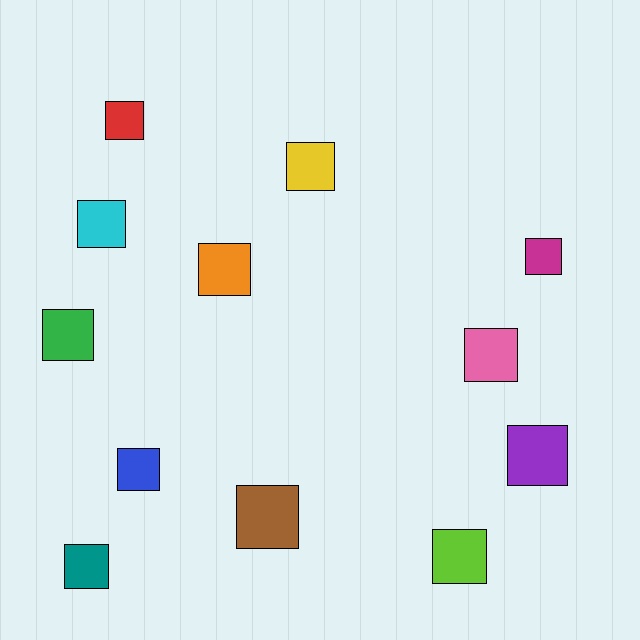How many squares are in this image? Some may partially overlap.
There are 12 squares.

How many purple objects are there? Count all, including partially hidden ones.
There is 1 purple object.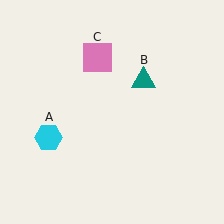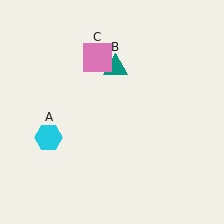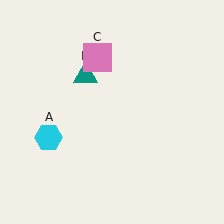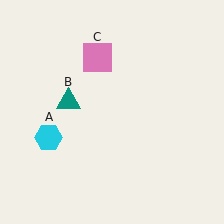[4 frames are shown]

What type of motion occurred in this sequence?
The teal triangle (object B) rotated counterclockwise around the center of the scene.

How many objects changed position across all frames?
1 object changed position: teal triangle (object B).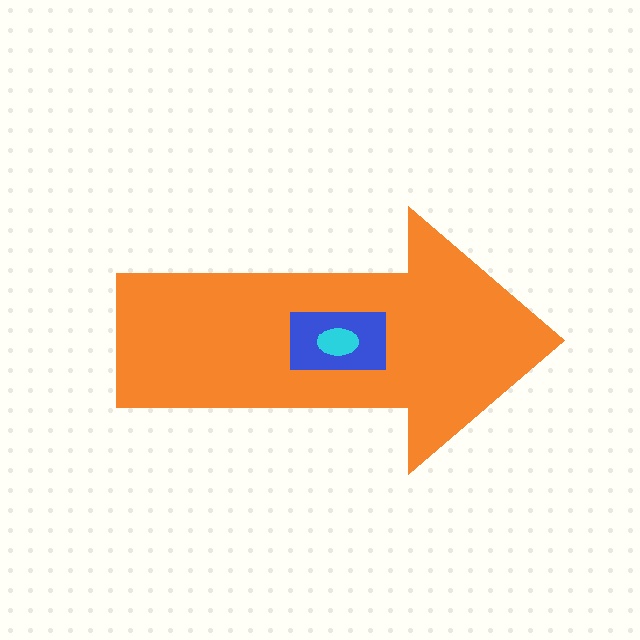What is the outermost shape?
The orange arrow.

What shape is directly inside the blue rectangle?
The cyan ellipse.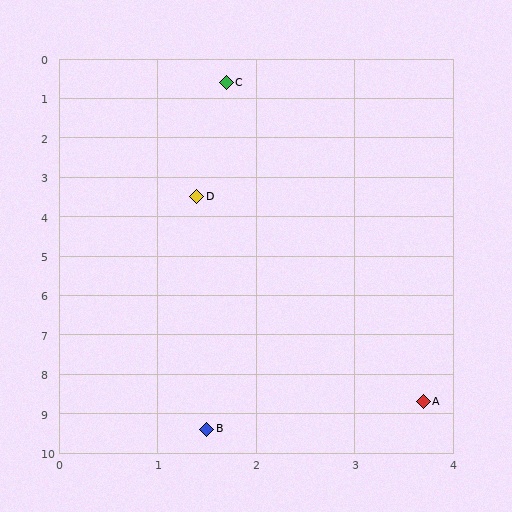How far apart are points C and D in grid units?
Points C and D are about 2.9 grid units apart.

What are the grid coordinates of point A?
Point A is at approximately (3.7, 8.7).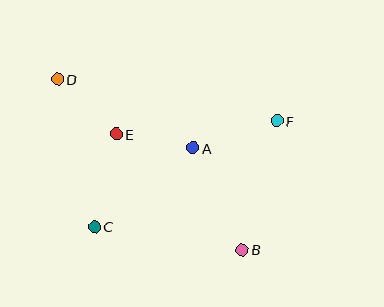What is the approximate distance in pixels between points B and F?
The distance between B and F is approximately 134 pixels.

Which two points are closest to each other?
Points A and E are closest to each other.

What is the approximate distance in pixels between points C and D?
The distance between C and D is approximately 152 pixels.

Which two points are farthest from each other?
Points B and D are farthest from each other.